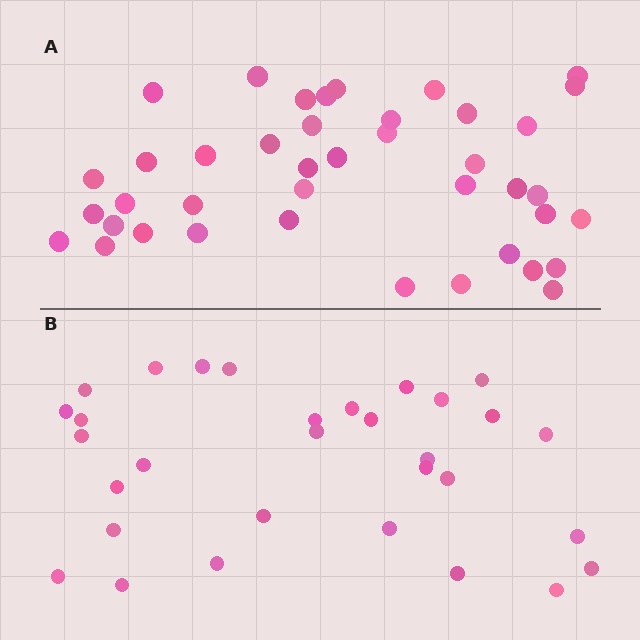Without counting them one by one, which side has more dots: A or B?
Region A (the top region) has more dots.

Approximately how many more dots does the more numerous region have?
Region A has roughly 10 or so more dots than region B.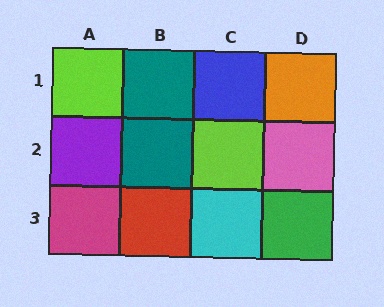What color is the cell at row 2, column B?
Teal.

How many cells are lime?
2 cells are lime.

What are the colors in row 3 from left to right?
Magenta, red, cyan, green.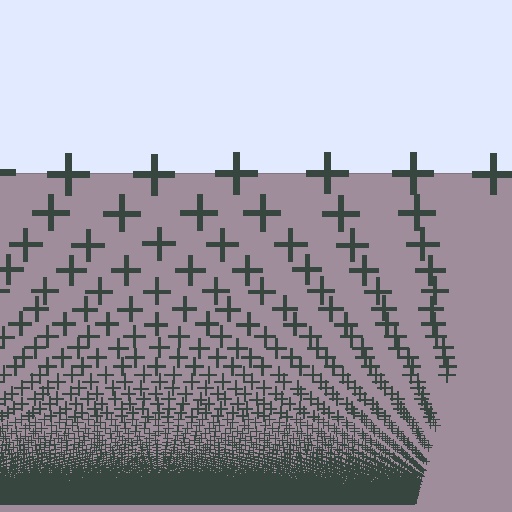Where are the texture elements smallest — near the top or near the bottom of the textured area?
Near the bottom.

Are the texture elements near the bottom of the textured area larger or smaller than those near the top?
Smaller. The gradient is inverted — elements near the bottom are smaller and denser.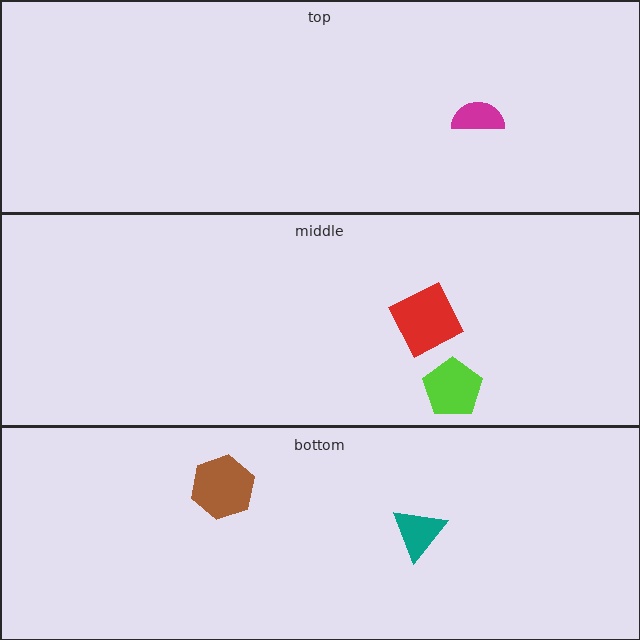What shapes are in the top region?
The magenta semicircle.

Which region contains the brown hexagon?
The bottom region.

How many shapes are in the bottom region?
2.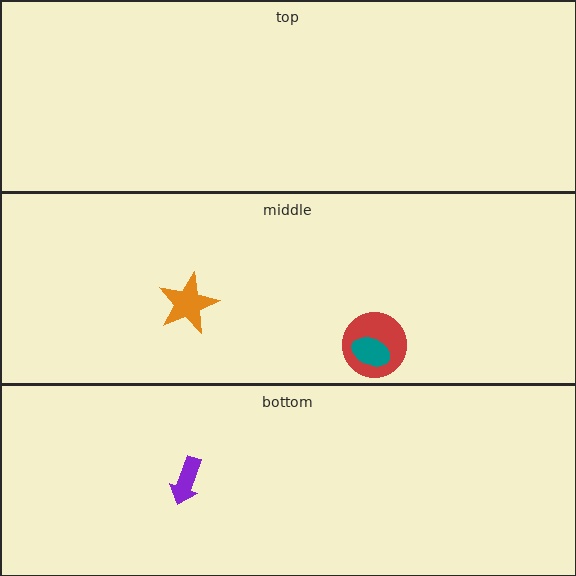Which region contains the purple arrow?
The bottom region.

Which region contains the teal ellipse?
The middle region.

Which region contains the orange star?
The middle region.